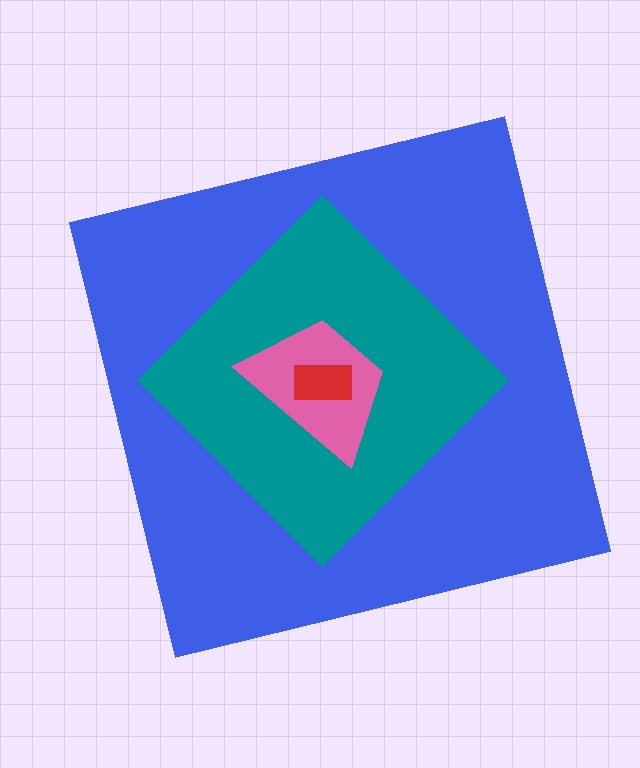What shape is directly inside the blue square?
The teal diamond.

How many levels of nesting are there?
4.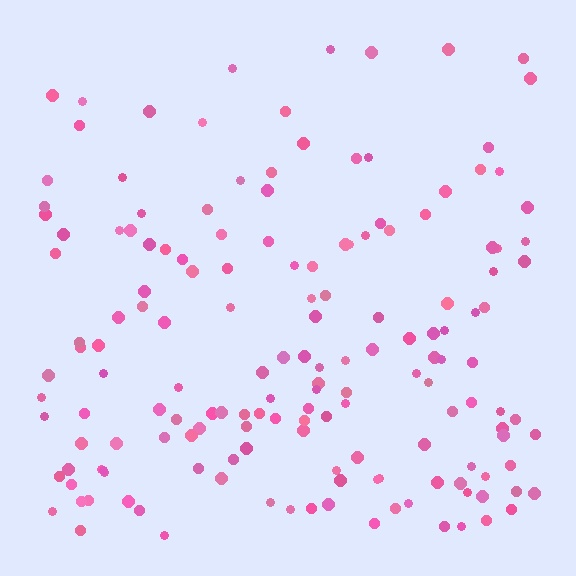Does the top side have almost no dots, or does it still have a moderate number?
Still a moderate number, just noticeably fewer than the bottom.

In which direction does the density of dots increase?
From top to bottom, with the bottom side densest.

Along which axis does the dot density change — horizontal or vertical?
Vertical.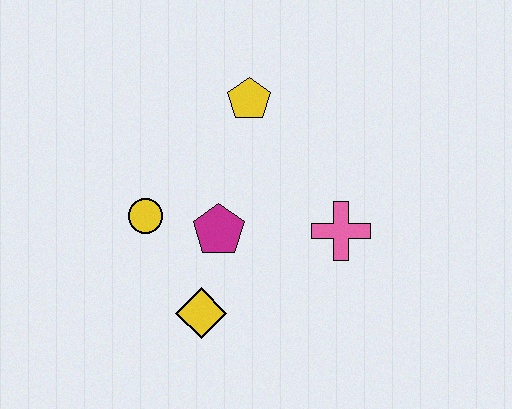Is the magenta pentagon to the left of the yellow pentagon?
Yes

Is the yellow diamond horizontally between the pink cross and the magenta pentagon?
No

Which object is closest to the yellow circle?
The magenta pentagon is closest to the yellow circle.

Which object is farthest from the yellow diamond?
The yellow pentagon is farthest from the yellow diamond.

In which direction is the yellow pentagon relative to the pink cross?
The yellow pentagon is above the pink cross.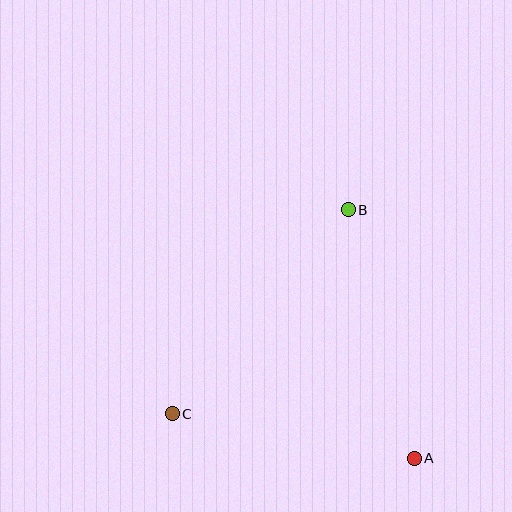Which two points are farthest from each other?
Points B and C are farthest from each other.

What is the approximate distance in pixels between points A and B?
The distance between A and B is approximately 257 pixels.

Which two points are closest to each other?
Points A and C are closest to each other.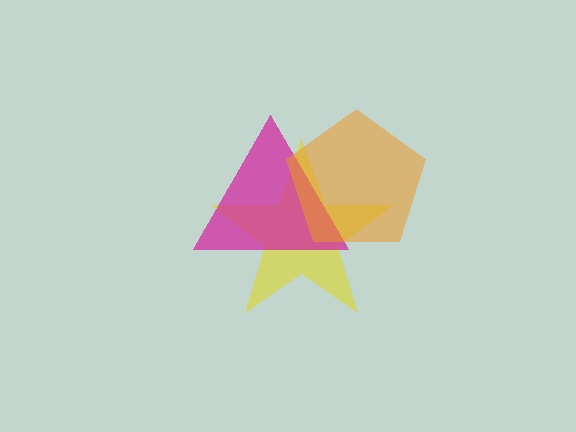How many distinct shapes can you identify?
There are 3 distinct shapes: a yellow star, a magenta triangle, an orange pentagon.